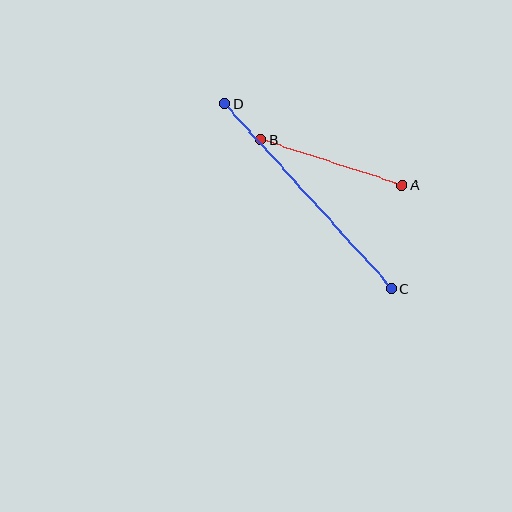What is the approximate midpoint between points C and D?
The midpoint is at approximately (308, 196) pixels.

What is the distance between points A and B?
The distance is approximately 149 pixels.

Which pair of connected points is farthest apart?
Points C and D are farthest apart.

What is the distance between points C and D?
The distance is approximately 249 pixels.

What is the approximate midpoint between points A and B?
The midpoint is at approximately (332, 163) pixels.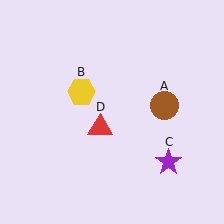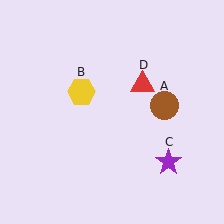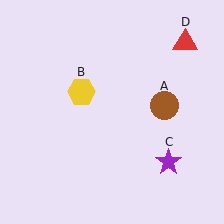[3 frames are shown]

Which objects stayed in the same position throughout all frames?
Brown circle (object A) and yellow hexagon (object B) and purple star (object C) remained stationary.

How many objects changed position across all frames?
1 object changed position: red triangle (object D).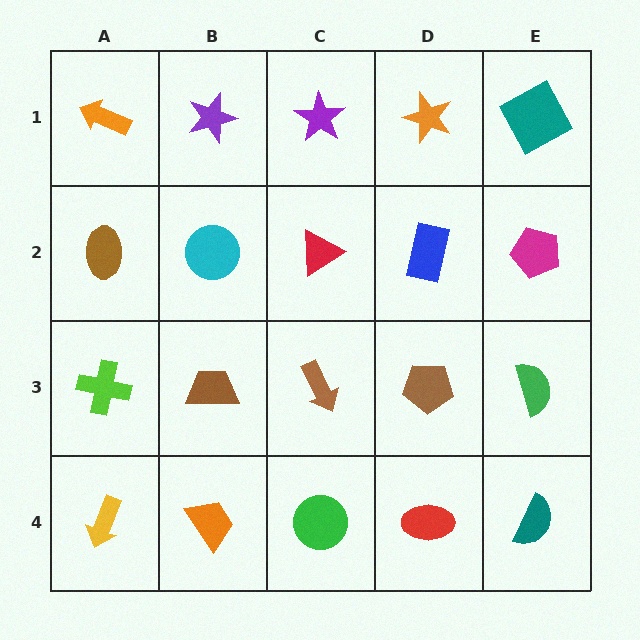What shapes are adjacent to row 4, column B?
A brown trapezoid (row 3, column B), a yellow arrow (row 4, column A), a green circle (row 4, column C).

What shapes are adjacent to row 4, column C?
A brown arrow (row 3, column C), an orange trapezoid (row 4, column B), a red ellipse (row 4, column D).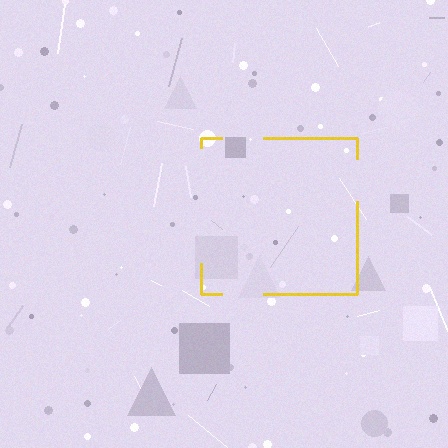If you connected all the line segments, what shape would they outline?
They would outline a square.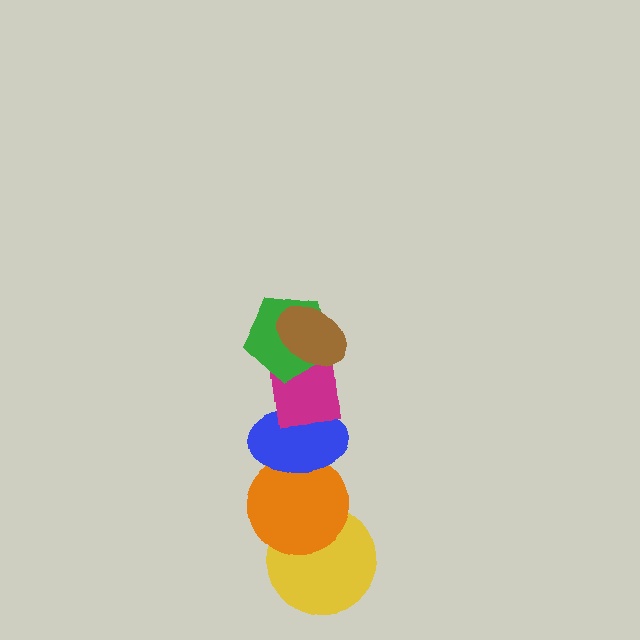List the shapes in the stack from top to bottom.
From top to bottom: the brown ellipse, the green pentagon, the magenta square, the blue ellipse, the orange circle, the yellow circle.